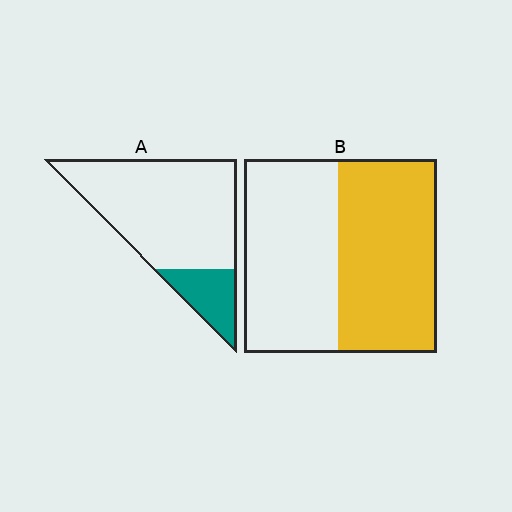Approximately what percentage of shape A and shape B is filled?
A is approximately 20% and B is approximately 50%.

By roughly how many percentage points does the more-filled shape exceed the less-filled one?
By roughly 30 percentage points (B over A).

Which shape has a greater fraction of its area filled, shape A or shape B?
Shape B.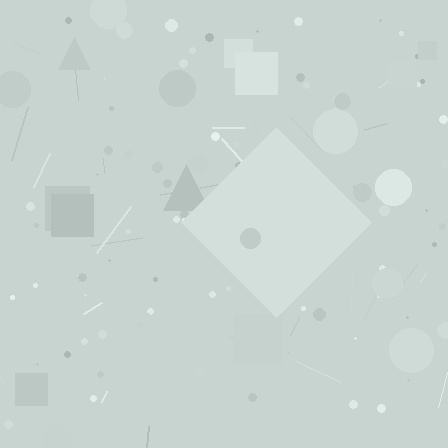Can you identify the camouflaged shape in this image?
The camouflaged shape is a diamond.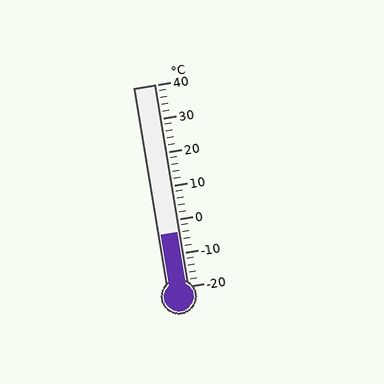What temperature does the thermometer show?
The thermometer shows approximately -4°C.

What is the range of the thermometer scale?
The thermometer scale ranges from -20°C to 40°C.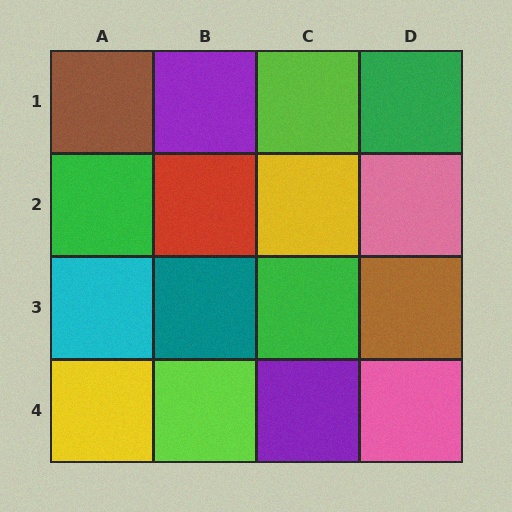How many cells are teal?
1 cell is teal.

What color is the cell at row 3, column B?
Teal.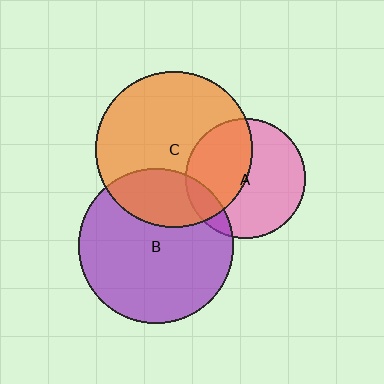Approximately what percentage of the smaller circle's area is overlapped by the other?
Approximately 10%.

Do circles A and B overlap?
Yes.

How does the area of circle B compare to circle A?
Approximately 1.7 times.